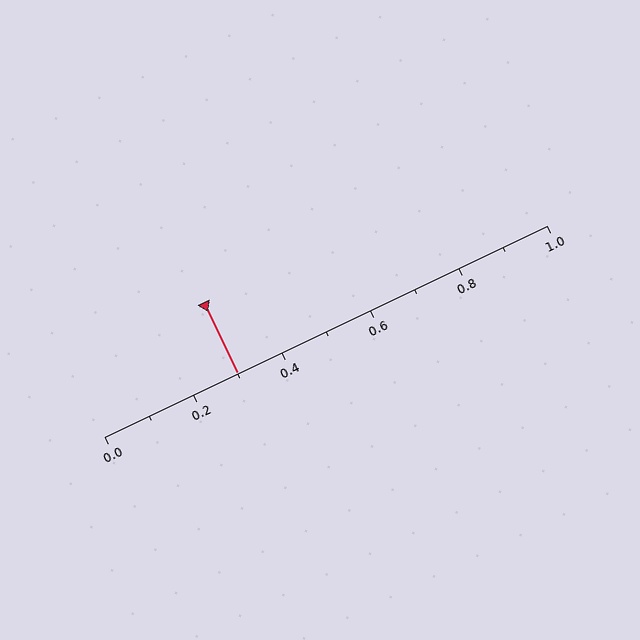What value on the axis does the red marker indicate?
The marker indicates approximately 0.3.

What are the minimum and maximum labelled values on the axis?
The axis runs from 0.0 to 1.0.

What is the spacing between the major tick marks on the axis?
The major ticks are spaced 0.2 apart.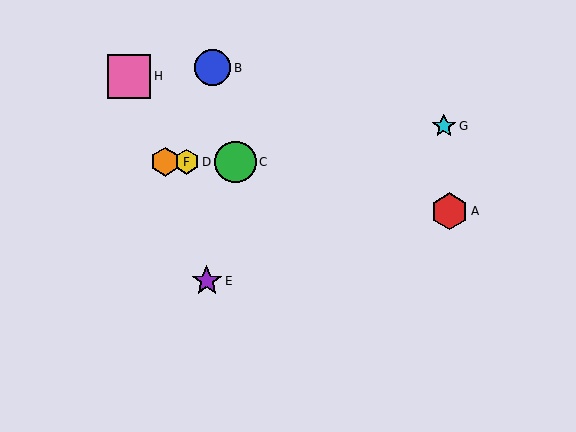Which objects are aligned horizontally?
Objects C, D, F are aligned horizontally.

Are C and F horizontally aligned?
Yes, both are at y≈162.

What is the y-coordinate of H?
Object H is at y≈76.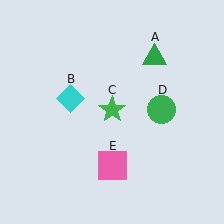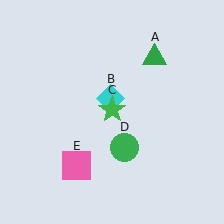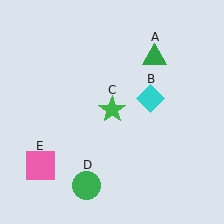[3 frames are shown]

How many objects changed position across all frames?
3 objects changed position: cyan diamond (object B), green circle (object D), pink square (object E).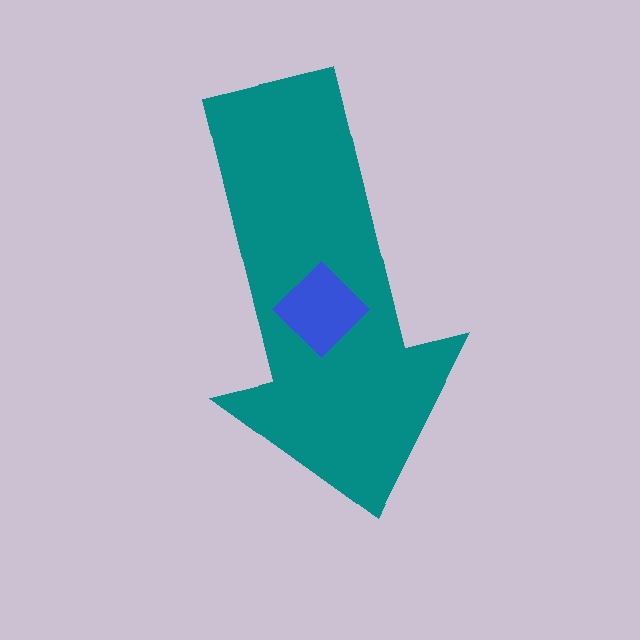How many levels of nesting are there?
2.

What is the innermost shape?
The blue diamond.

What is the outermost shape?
The teal arrow.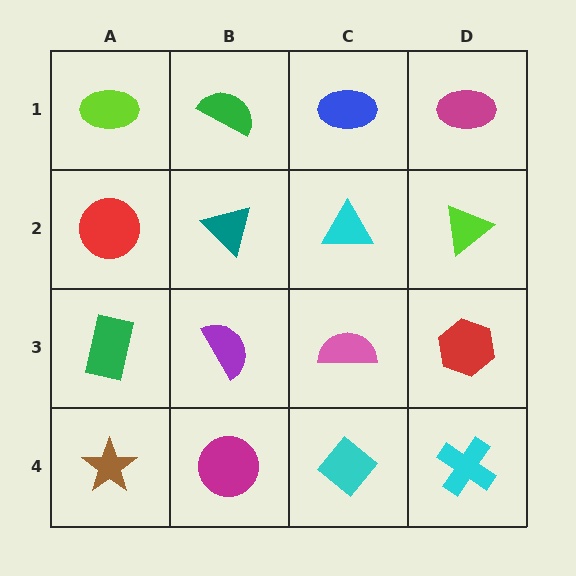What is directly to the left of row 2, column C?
A teal triangle.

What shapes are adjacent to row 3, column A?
A red circle (row 2, column A), a brown star (row 4, column A), a purple semicircle (row 3, column B).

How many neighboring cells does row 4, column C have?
3.